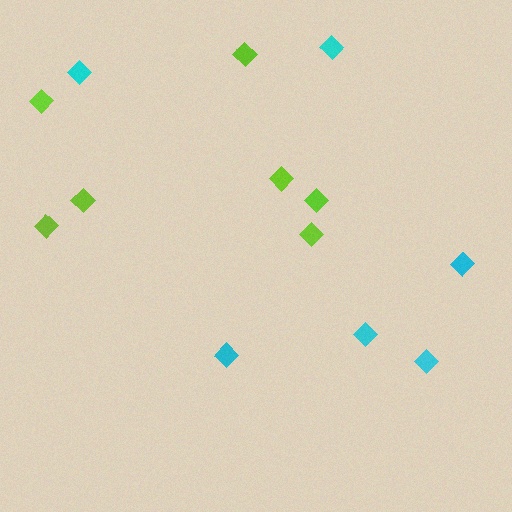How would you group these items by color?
There are 2 groups: one group of lime diamonds (7) and one group of cyan diamonds (6).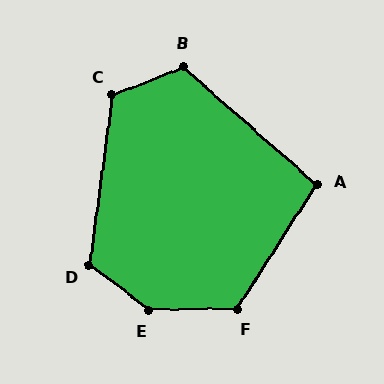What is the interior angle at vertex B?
Approximately 117 degrees (obtuse).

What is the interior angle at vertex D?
Approximately 120 degrees (obtuse).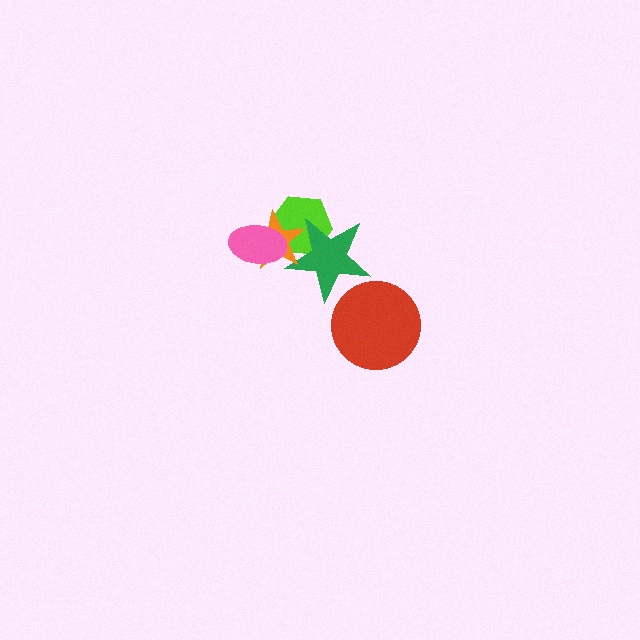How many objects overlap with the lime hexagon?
3 objects overlap with the lime hexagon.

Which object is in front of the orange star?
The pink ellipse is in front of the orange star.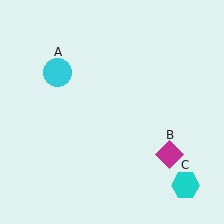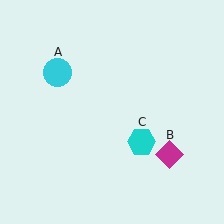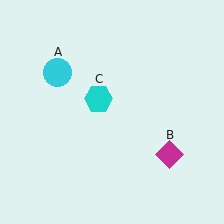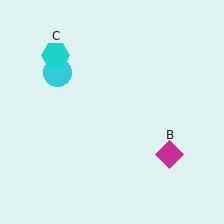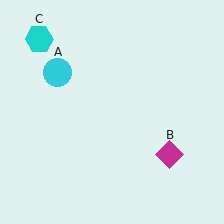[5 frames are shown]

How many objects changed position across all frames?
1 object changed position: cyan hexagon (object C).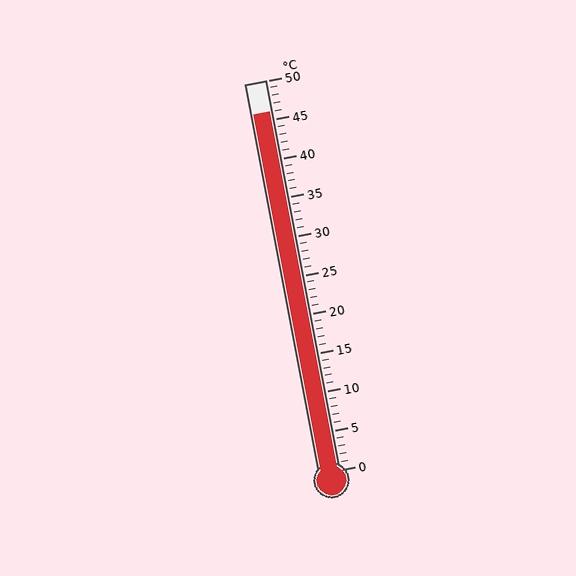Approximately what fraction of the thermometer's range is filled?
The thermometer is filled to approximately 90% of its range.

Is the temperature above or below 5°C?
The temperature is above 5°C.